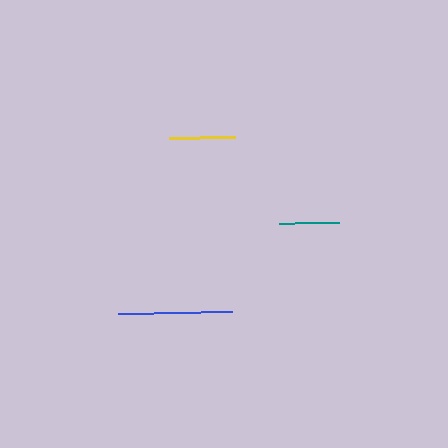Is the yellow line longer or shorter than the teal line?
The yellow line is longer than the teal line.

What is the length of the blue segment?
The blue segment is approximately 114 pixels long.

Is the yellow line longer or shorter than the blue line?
The blue line is longer than the yellow line.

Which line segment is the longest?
The blue line is the longest at approximately 114 pixels.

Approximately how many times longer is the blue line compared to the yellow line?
The blue line is approximately 1.7 times the length of the yellow line.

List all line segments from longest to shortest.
From longest to shortest: blue, yellow, teal.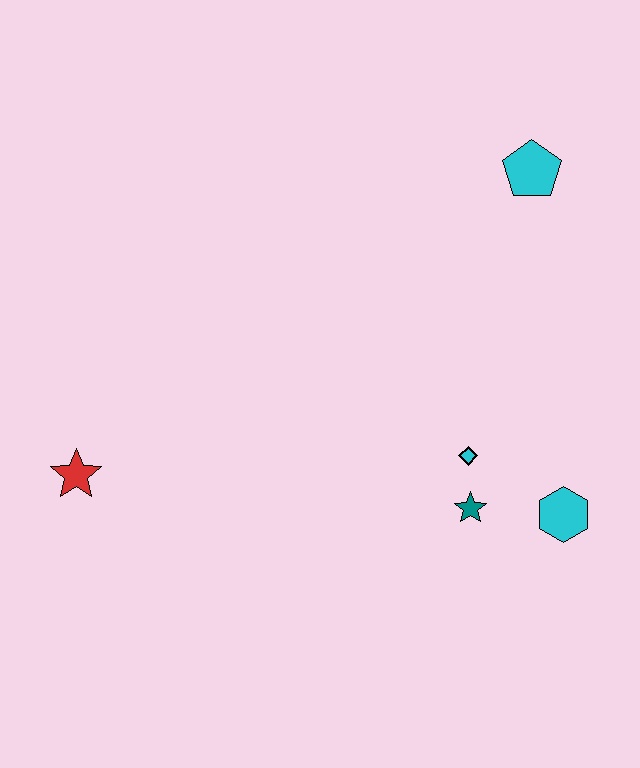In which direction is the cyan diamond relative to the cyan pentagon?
The cyan diamond is below the cyan pentagon.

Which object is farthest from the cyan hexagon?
The red star is farthest from the cyan hexagon.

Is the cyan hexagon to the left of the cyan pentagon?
No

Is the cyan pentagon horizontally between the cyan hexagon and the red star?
Yes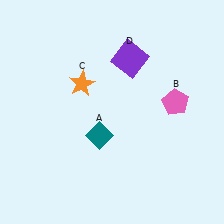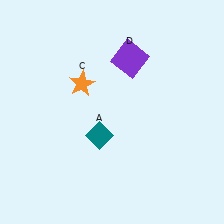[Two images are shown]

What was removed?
The pink pentagon (B) was removed in Image 2.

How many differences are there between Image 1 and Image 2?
There is 1 difference between the two images.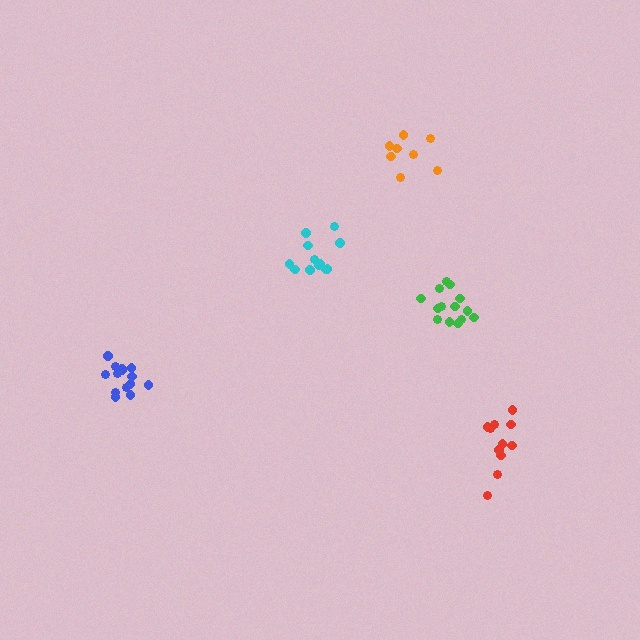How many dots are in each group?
Group 1: 8 dots, Group 2: 12 dots, Group 3: 14 dots, Group 4: 11 dots, Group 5: 14 dots (59 total).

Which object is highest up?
The orange cluster is topmost.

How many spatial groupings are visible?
There are 5 spatial groupings.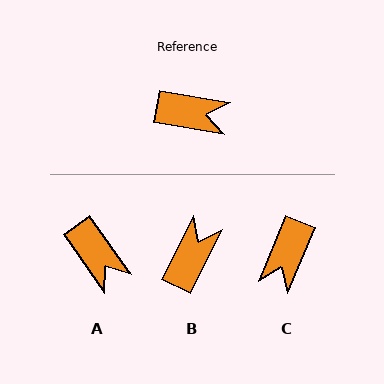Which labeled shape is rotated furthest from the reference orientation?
C, about 103 degrees away.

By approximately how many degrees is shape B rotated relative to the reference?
Approximately 74 degrees counter-clockwise.